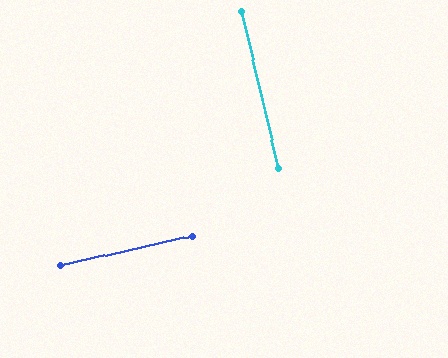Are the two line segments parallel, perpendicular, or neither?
Perpendicular — they meet at approximately 89°.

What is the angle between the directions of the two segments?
Approximately 89 degrees.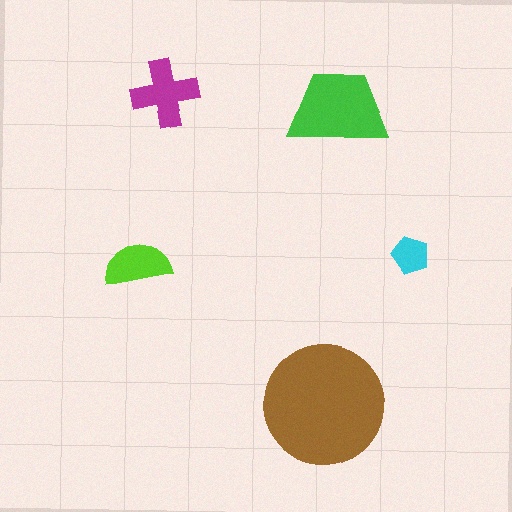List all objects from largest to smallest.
The brown circle, the green trapezoid, the magenta cross, the lime semicircle, the cyan pentagon.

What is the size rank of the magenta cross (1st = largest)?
3rd.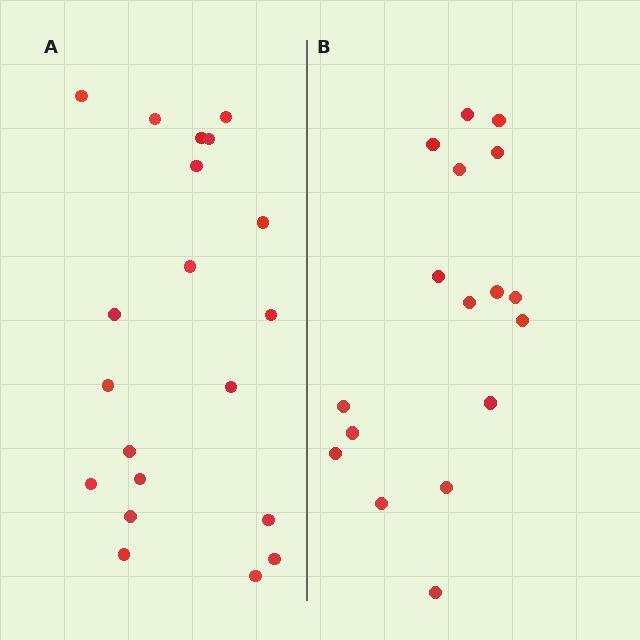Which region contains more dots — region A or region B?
Region A (the left region) has more dots.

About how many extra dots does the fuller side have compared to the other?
Region A has just a few more — roughly 2 or 3 more dots than region B.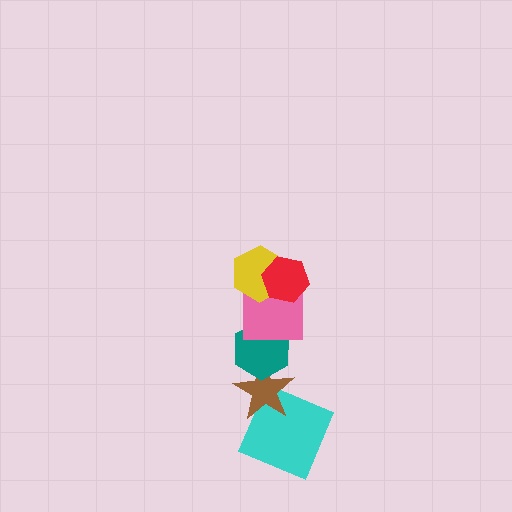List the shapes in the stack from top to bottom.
From top to bottom: the red hexagon, the yellow hexagon, the pink square, the teal hexagon, the brown star, the cyan square.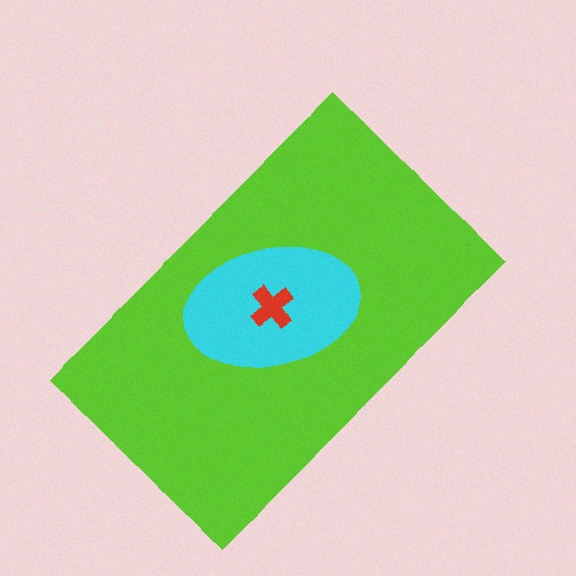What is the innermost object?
The red cross.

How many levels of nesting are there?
3.